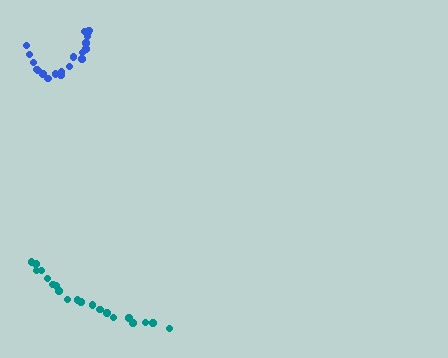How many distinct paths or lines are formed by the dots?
There are 2 distinct paths.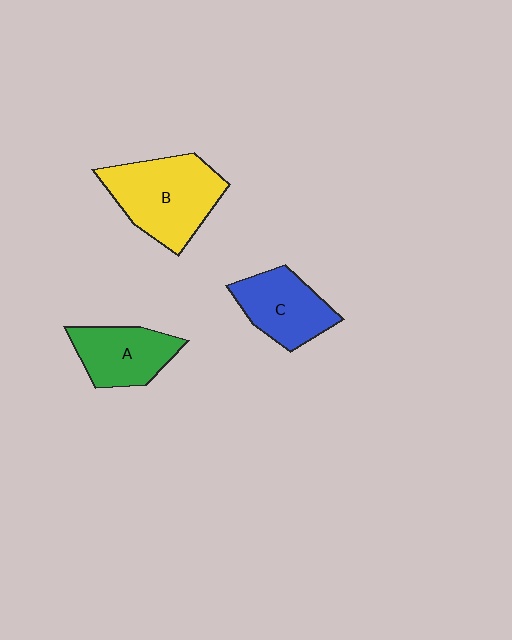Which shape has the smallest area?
Shape A (green).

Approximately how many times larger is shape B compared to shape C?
Approximately 1.4 times.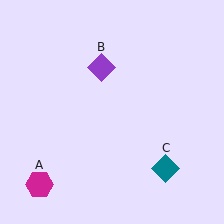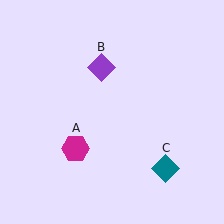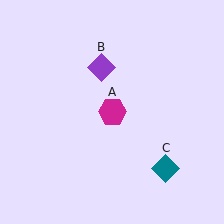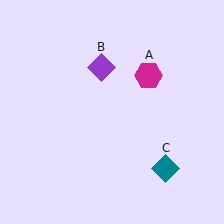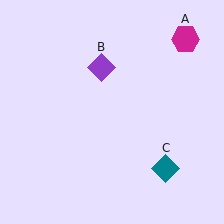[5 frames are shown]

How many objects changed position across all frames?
1 object changed position: magenta hexagon (object A).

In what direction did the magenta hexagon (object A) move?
The magenta hexagon (object A) moved up and to the right.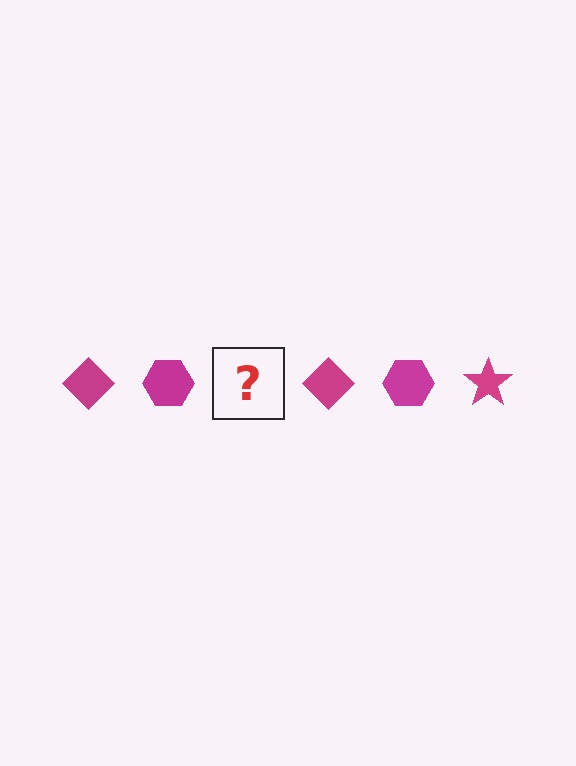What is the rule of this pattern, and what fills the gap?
The rule is that the pattern cycles through diamond, hexagon, star shapes in magenta. The gap should be filled with a magenta star.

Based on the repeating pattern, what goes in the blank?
The blank should be a magenta star.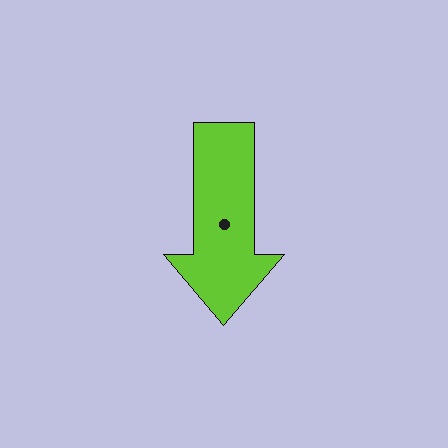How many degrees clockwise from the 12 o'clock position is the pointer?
Approximately 180 degrees.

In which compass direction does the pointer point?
South.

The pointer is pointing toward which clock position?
Roughly 6 o'clock.